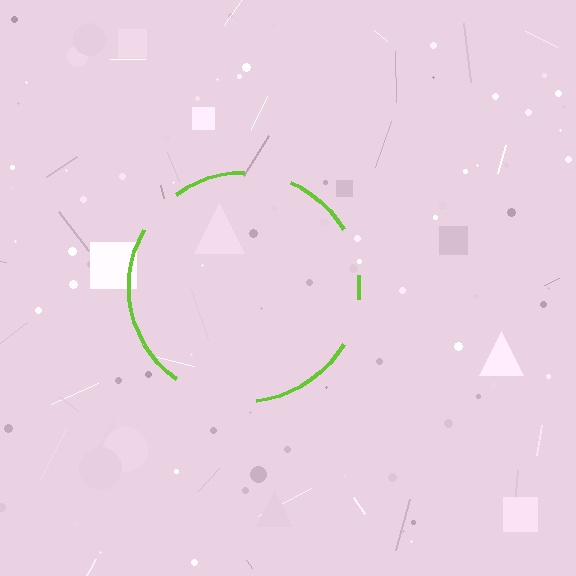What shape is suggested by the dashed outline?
The dashed outline suggests a circle.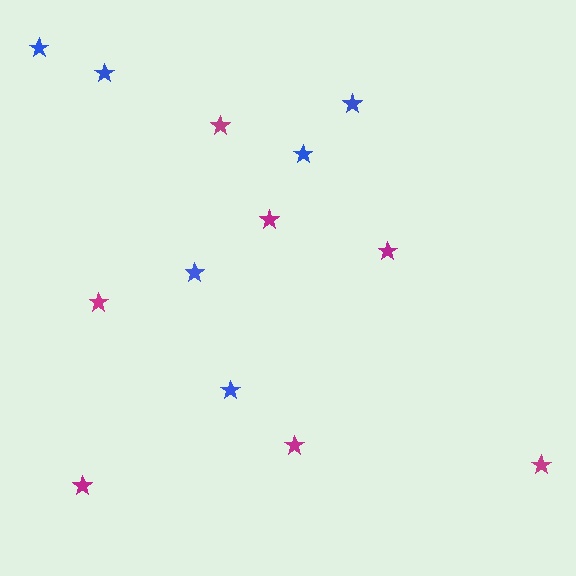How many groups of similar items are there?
There are 2 groups: one group of magenta stars (7) and one group of blue stars (6).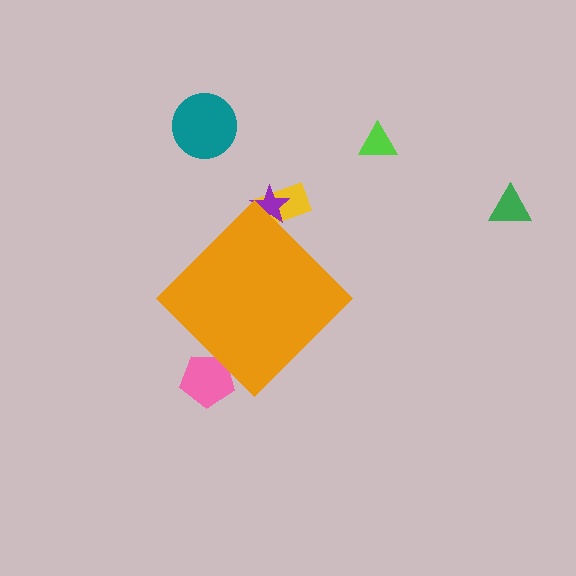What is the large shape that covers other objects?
An orange diamond.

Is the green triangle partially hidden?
No, the green triangle is fully visible.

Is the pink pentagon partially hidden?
Yes, the pink pentagon is partially hidden behind the orange diamond.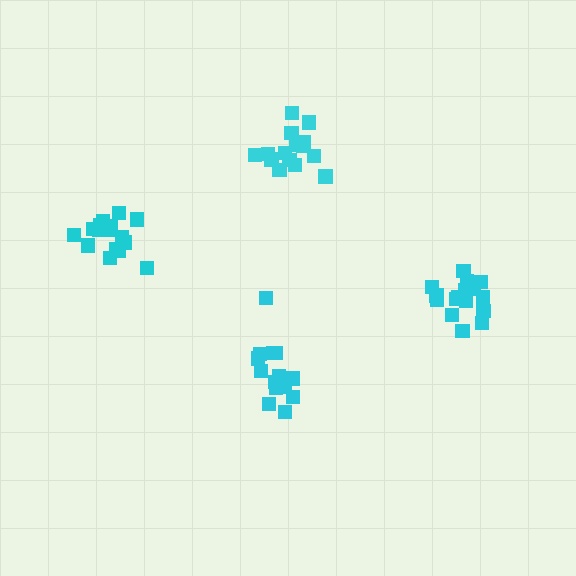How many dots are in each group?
Group 1: 16 dots, Group 2: 18 dots, Group 3: 17 dots, Group 4: 15 dots (66 total).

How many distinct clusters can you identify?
There are 4 distinct clusters.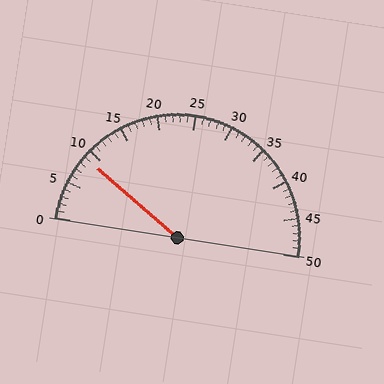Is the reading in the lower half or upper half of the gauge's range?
The reading is in the lower half of the range (0 to 50).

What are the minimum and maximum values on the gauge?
The gauge ranges from 0 to 50.